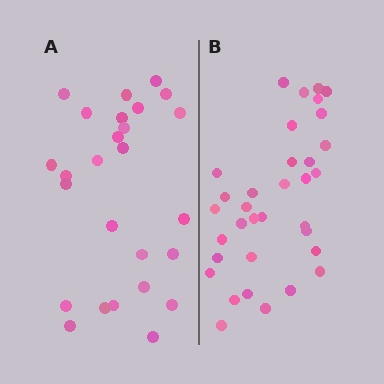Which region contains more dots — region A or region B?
Region B (the right region) has more dots.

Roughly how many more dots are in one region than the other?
Region B has roughly 8 or so more dots than region A.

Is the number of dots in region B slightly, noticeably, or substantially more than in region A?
Region B has noticeably more, but not dramatically so. The ratio is roughly 1.3 to 1.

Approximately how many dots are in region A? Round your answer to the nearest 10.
About 30 dots. (The exact count is 26, which rounds to 30.)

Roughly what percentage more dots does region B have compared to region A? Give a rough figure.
About 30% more.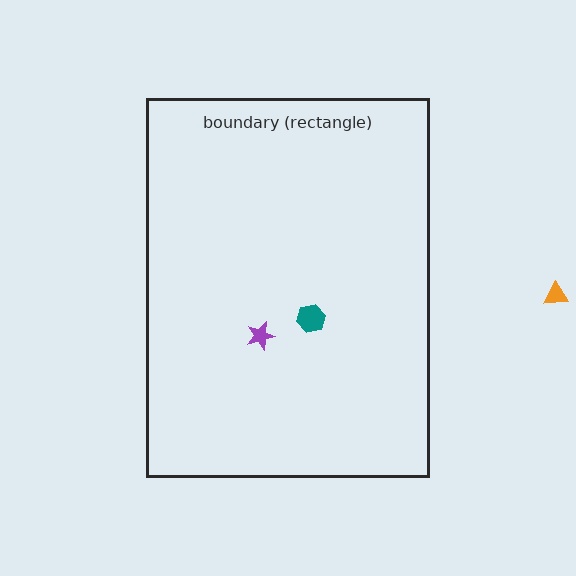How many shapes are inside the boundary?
2 inside, 1 outside.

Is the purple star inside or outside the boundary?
Inside.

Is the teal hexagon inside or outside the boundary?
Inside.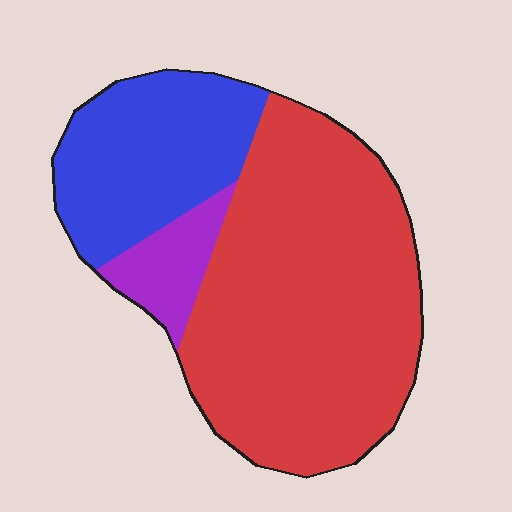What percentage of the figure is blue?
Blue covers 27% of the figure.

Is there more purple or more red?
Red.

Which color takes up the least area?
Purple, at roughly 10%.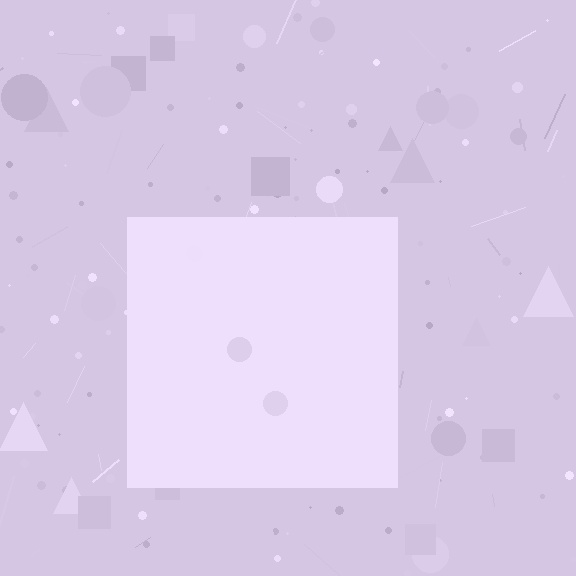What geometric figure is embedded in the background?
A square is embedded in the background.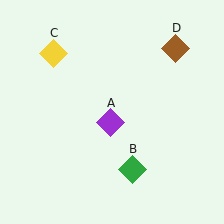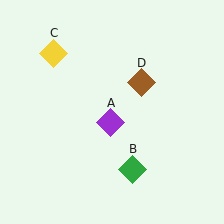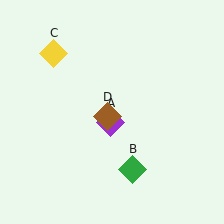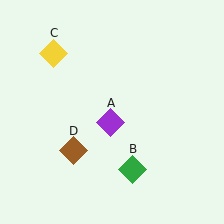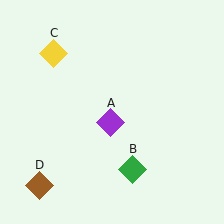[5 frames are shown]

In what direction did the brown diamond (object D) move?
The brown diamond (object D) moved down and to the left.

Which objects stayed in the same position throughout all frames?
Purple diamond (object A) and green diamond (object B) and yellow diamond (object C) remained stationary.